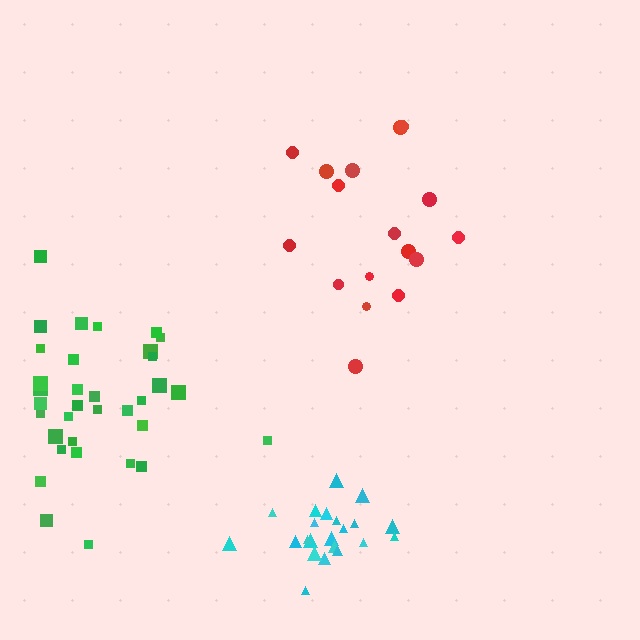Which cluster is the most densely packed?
Cyan.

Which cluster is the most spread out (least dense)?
Red.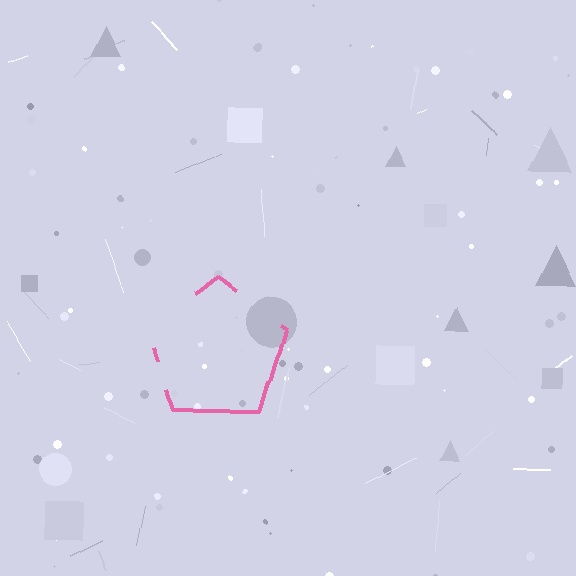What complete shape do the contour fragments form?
The contour fragments form a pentagon.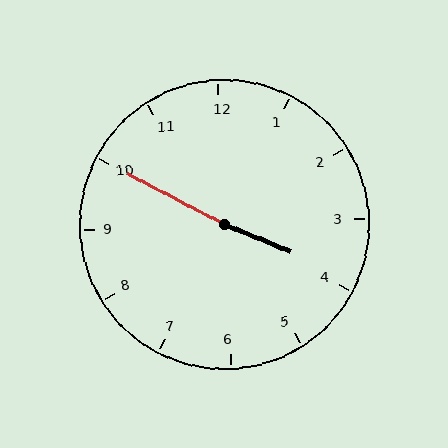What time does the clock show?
3:50.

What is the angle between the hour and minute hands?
Approximately 175 degrees.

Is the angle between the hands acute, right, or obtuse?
It is obtuse.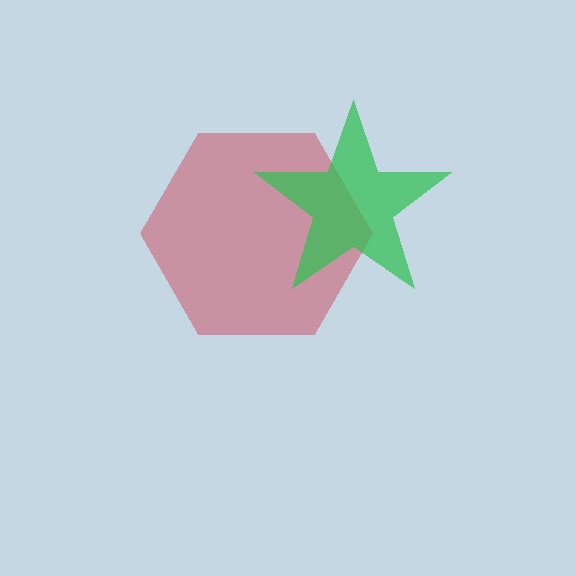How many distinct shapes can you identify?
There are 2 distinct shapes: a red hexagon, a green star.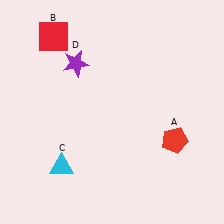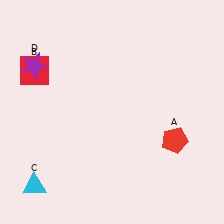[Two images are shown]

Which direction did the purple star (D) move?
The purple star (D) moved left.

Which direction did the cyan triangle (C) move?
The cyan triangle (C) moved left.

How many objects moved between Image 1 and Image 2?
3 objects moved between the two images.